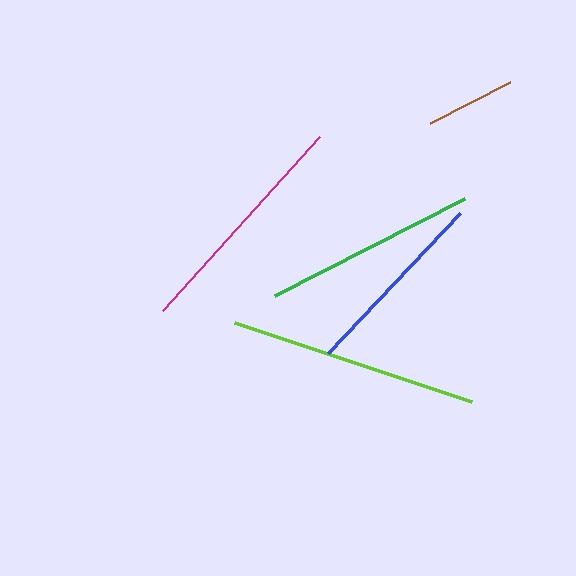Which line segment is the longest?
The lime line is the longest at approximately 250 pixels.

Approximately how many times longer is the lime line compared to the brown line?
The lime line is approximately 2.8 times the length of the brown line.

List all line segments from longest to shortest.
From longest to shortest: lime, magenta, green, blue, brown.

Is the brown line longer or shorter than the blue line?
The blue line is longer than the brown line.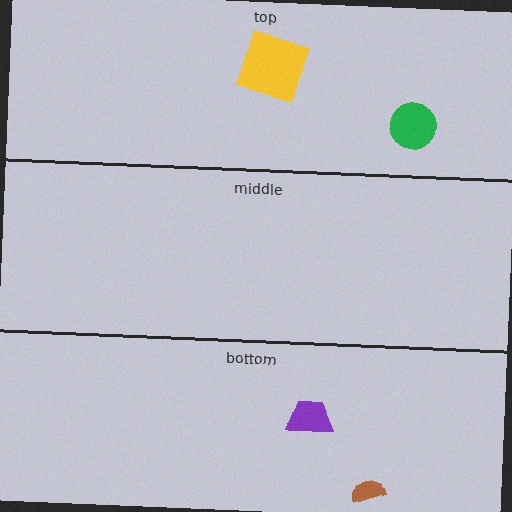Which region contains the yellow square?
The top region.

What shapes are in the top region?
The yellow square, the green circle.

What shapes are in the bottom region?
The brown semicircle, the purple trapezoid.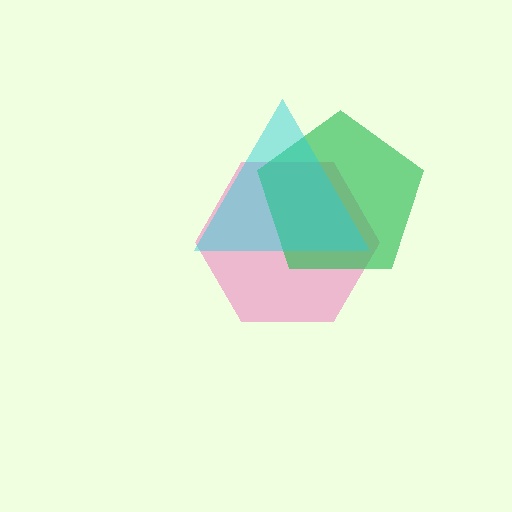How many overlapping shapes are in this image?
There are 3 overlapping shapes in the image.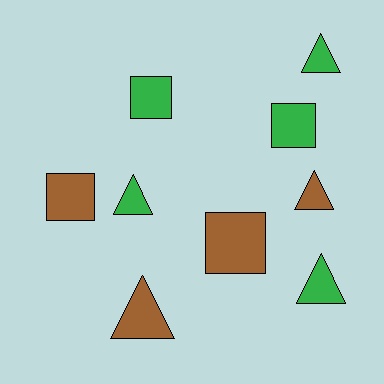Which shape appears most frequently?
Triangle, with 5 objects.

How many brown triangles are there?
There are 2 brown triangles.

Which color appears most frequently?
Green, with 5 objects.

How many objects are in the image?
There are 9 objects.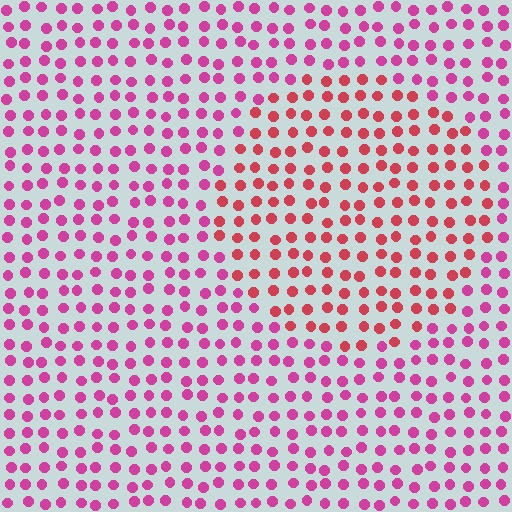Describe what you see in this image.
The image is filled with small magenta elements in a uniform arrangement. A circle-shaped region is visible where the elements are tinted to a slightly different hue, forming a subtle color boundary.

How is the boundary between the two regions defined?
The boundary is defined purely by a slight shift in hue (about 32 degrees). Spacing, size, and orientation are identical on both sides.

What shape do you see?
I see a circle.